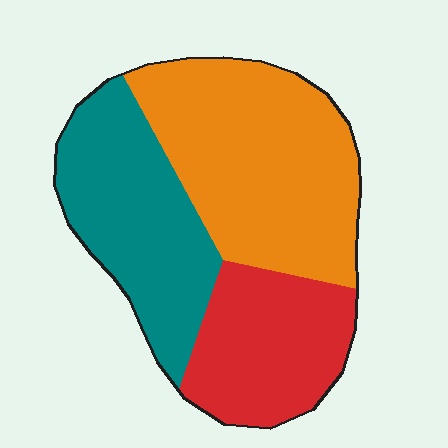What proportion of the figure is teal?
Teal takes up about one third (1/3) of the figure.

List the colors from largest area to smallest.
From largest to smallest: orange, teal, red.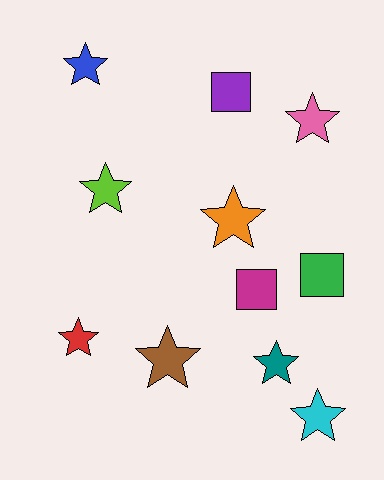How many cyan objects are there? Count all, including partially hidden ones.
There is 1 cyan object.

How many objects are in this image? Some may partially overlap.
There are 11 objects.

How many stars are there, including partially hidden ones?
There are 8 stars.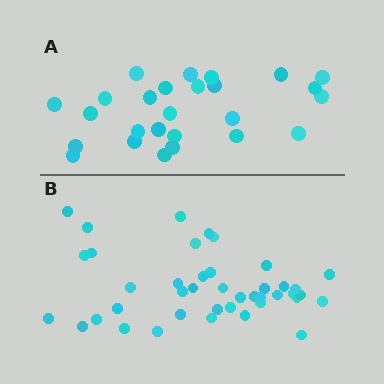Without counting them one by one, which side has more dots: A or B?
Region B (the bottom region) has more dots.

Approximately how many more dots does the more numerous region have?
Region B has approximately 15 more dots than region A.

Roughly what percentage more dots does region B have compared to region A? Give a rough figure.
About 60% more.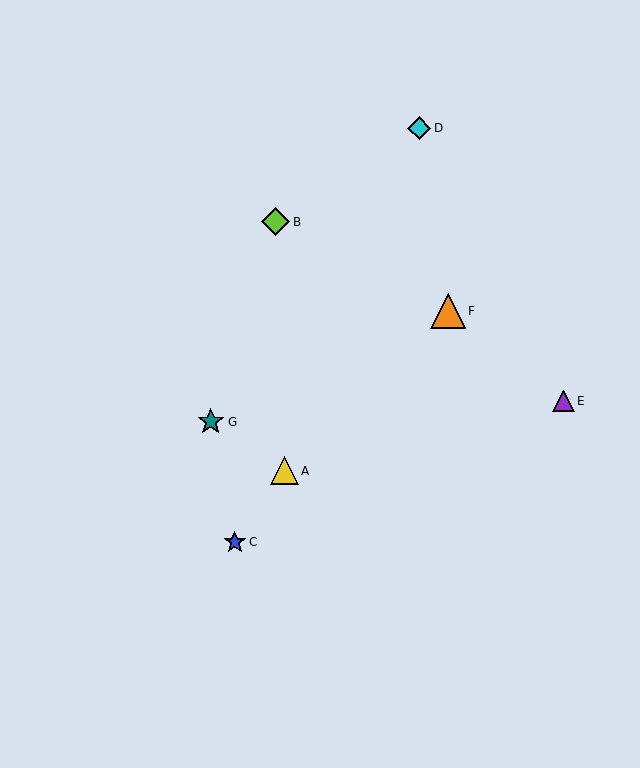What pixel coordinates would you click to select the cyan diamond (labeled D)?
Click at (419, 128) to select the cyan diamond D.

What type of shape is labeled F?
Shape F is an orange triangle.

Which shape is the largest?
The orange triangle (labeled F) is the largest.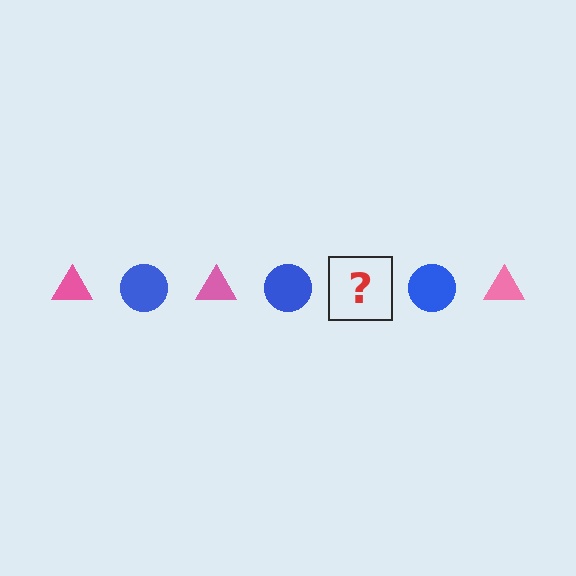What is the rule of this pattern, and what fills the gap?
The rule is that the pattern alternates between pink triangle and blue circle. The gap should be filled with a pink triangle.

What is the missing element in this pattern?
The missing element is a pink triangle.